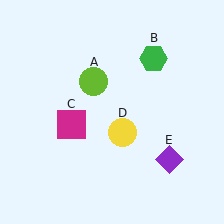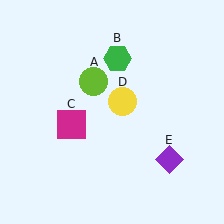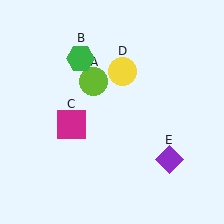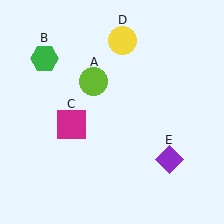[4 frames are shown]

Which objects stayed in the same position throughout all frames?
Lime circle (object A) and magenta square (object C) and purple diamond (object E) remained stationary.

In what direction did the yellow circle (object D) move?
The yellow circle (object D) moved up.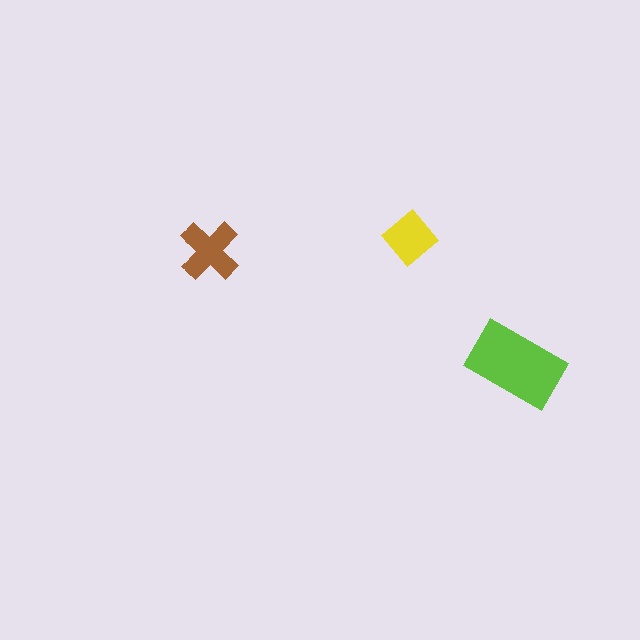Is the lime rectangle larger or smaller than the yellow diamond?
Larger.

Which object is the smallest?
The yellow diamond.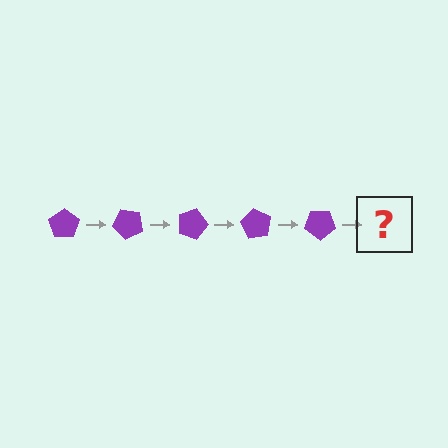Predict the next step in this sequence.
The next step is a purple pentagon rotated 225 degrees.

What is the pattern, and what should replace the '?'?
The pattern is that the pentagon rotates 45 degrees each step. The '?' should be a purple pentagon rotated 225 degrees.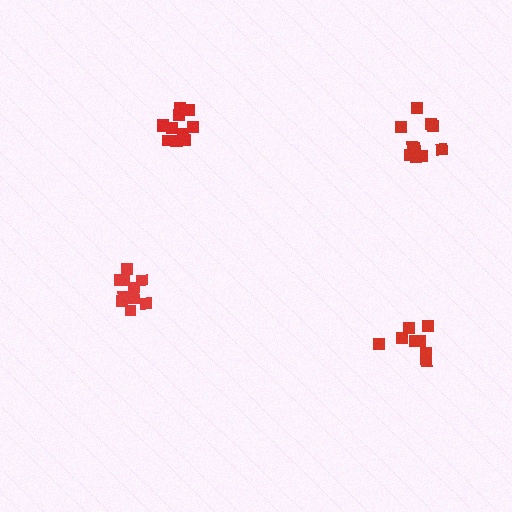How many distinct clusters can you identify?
There are 4 distinct clusters.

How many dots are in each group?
Group 1: 10 dots, Group 2: 8 dots, Group 3: 11 dots, Group 4: 11 dots (40 total).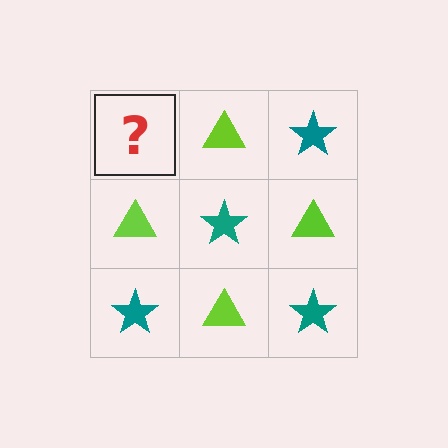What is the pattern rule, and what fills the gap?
The rule is that it alternates teal star and lime triangle in a checkerboard pattern. The gap should be filled with a teal star.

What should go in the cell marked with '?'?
The missing cell should contain a teal star.